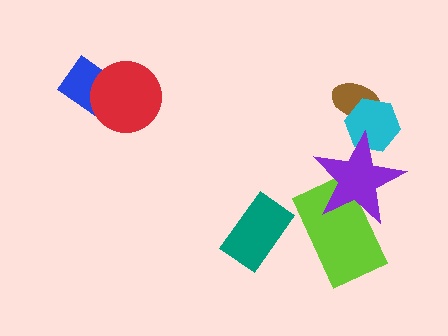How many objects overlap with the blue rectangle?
1 object overlaps with the blue rectangle.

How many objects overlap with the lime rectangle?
1 object overlaps with the lime rectangle.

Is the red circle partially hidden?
No, no other shape covers it.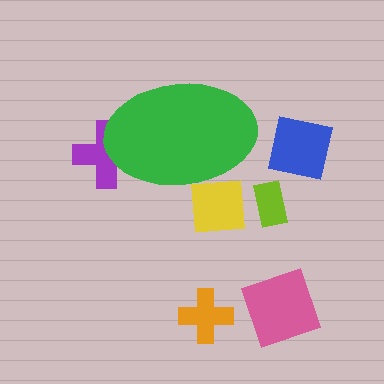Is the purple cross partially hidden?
Yes, the purple cross is partially hidden behind the green ellipse.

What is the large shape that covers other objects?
A green ellipse.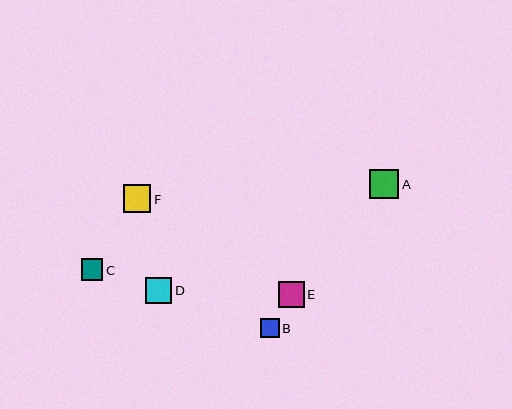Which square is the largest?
Square A is the largest with a size of approximately 29 pixels.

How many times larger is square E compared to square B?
Square E is approximately 1.4 times the size of square B.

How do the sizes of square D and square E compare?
Square D and square E are approximately the same size.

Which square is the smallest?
Square B is the smallest with a size of approximately 19 pixels.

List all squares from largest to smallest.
From largest to smallest: A, F, D, E, C, B.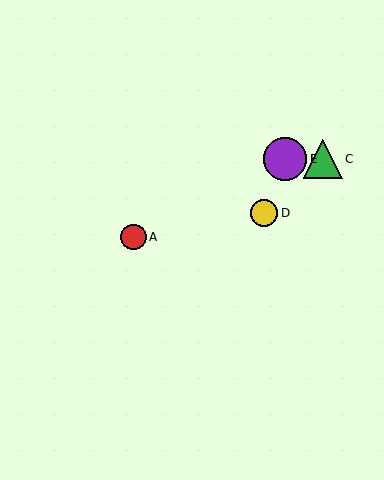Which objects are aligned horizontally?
Objects B, C, E are aligned horizontally.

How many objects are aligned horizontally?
3 objects (B, C, E) are aligned horizontally.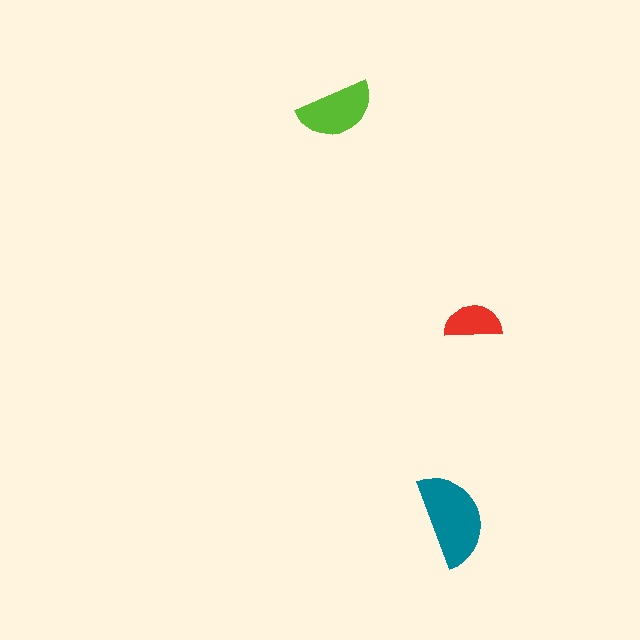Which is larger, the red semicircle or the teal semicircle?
The teal one.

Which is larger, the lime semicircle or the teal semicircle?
The teal one.